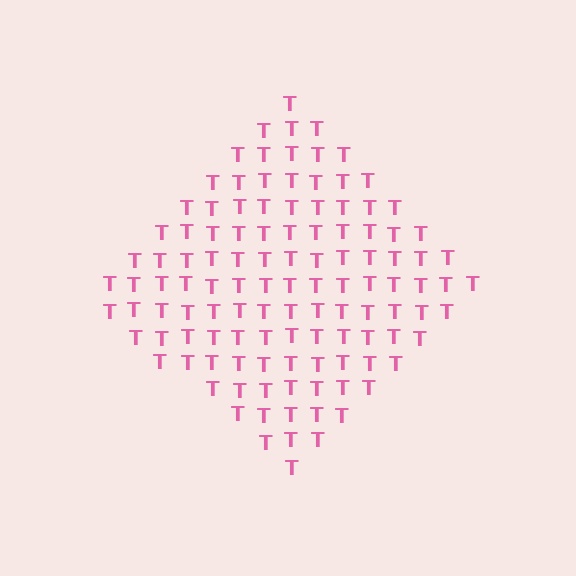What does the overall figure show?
The overall figure shows a diamond.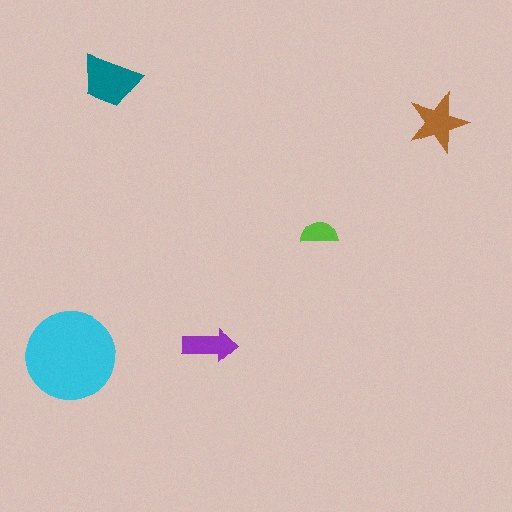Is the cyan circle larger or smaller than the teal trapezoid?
Larger.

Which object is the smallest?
The lime semicircle.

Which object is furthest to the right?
The brown star is rightmost.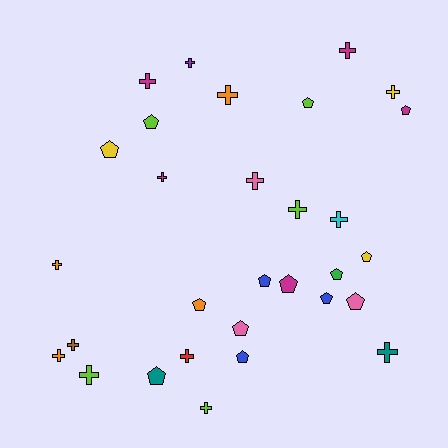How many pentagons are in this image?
There are 14 pentagons.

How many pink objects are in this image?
There are 3 pink objects.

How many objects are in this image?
There are 30 objects.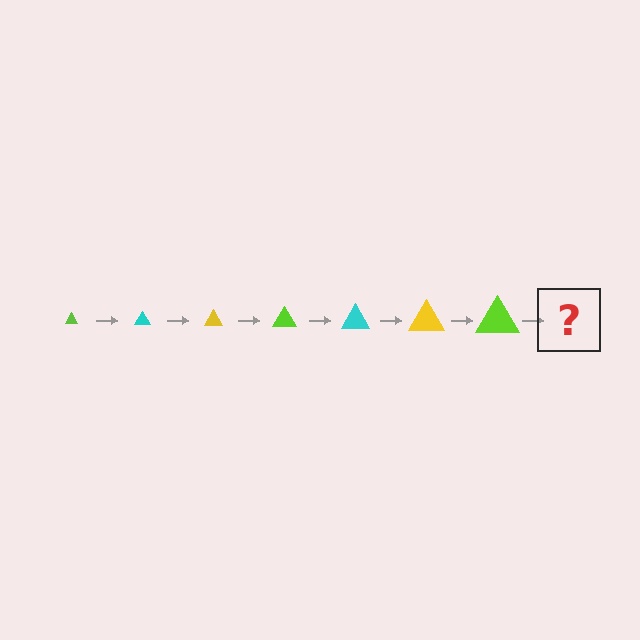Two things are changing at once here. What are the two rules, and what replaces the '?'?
The two rules are that the triangle grows larger each step and the color cycles through lime, cyan, and yellow. The '?' should be a cyan triangle, larger than the previous one.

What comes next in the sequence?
The next element should be a cyan triangle, larger than the previous one.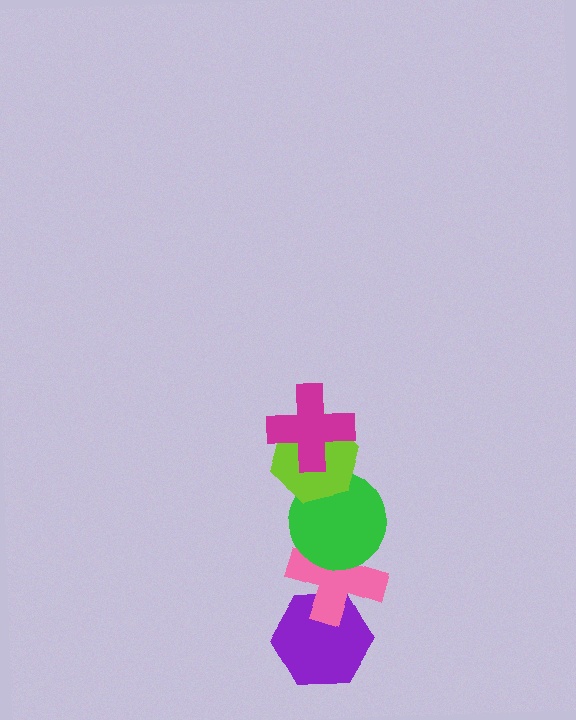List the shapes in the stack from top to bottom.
From top to bottom: the magenta cross, the lime hexagon, the green circle, the pink cross, the purple hexagon.